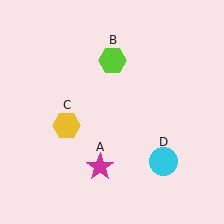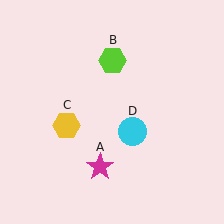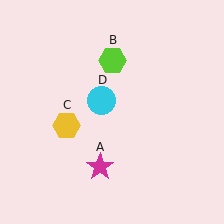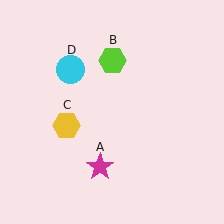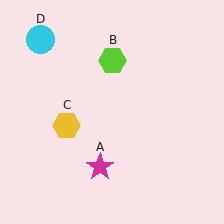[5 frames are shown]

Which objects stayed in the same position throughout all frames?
Magenta star (object A) and lime hexagon (object B) and yellow hexagon (object C) remained stationary.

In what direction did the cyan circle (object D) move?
The cyan circle (object D) moved up and to the left.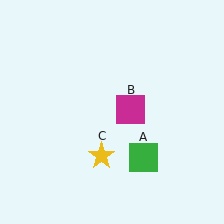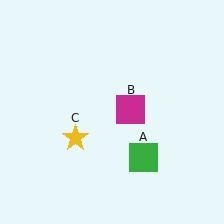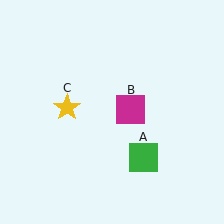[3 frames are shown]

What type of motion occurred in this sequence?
The yellow star (object C) rotated clockwise around the center of the scene.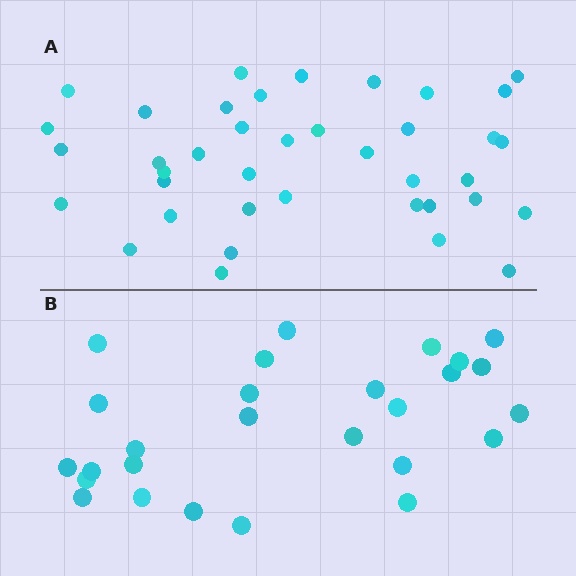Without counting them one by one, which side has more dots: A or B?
Region A (the top region) has more dots.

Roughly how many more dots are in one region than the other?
Region A has roughly 12 or so more dots than region B.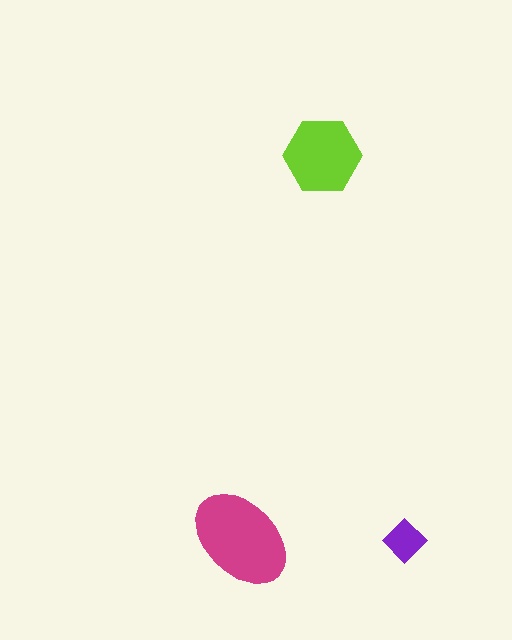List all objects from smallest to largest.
The purple diamond, the lime hexagon, the magenta ellipse.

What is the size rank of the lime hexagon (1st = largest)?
2nd.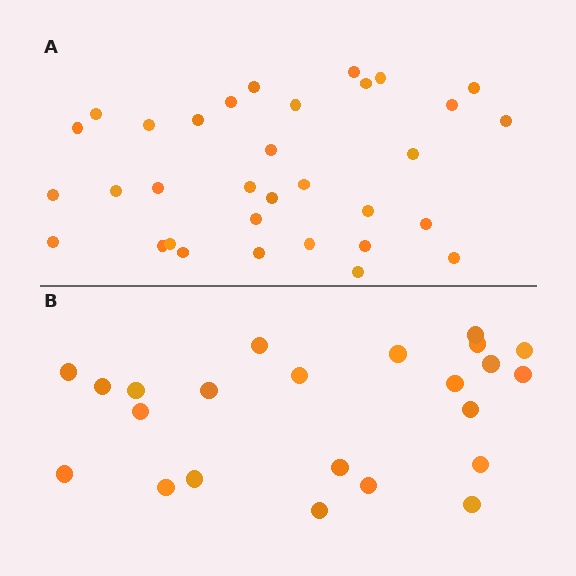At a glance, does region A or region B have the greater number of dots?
Region A (the top region) has more dots.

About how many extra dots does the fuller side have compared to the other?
Region A has roughly 10 or so more dots than region B.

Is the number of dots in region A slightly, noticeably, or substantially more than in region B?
Region A has noticeably more, but not dramatically so. The ratio is roughly 1.4 to 1.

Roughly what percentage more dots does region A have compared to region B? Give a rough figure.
About 45% more.